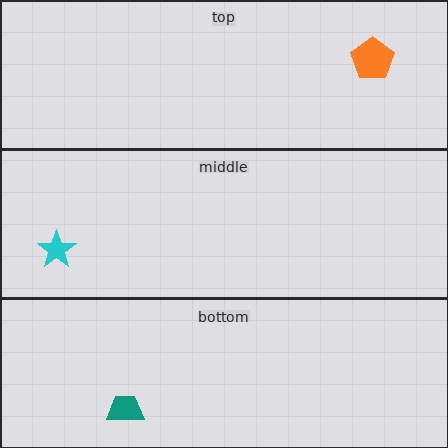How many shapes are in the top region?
1.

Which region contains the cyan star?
The middle region.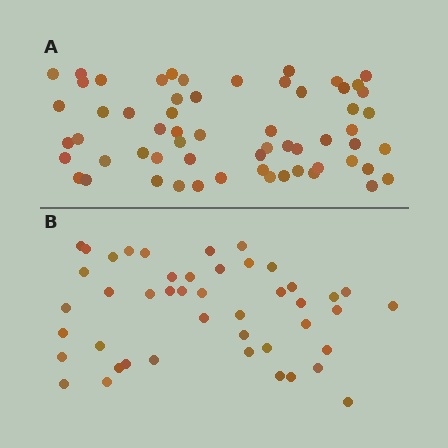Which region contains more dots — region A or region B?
Region A (the top region) has more dots.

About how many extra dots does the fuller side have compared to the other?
Region A has approximately 15 more dots than region B.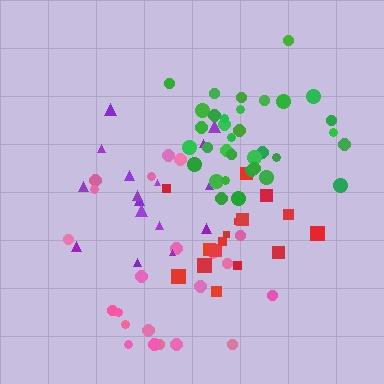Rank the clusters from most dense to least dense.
red, green, purple, pink.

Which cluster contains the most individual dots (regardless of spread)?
Green (34).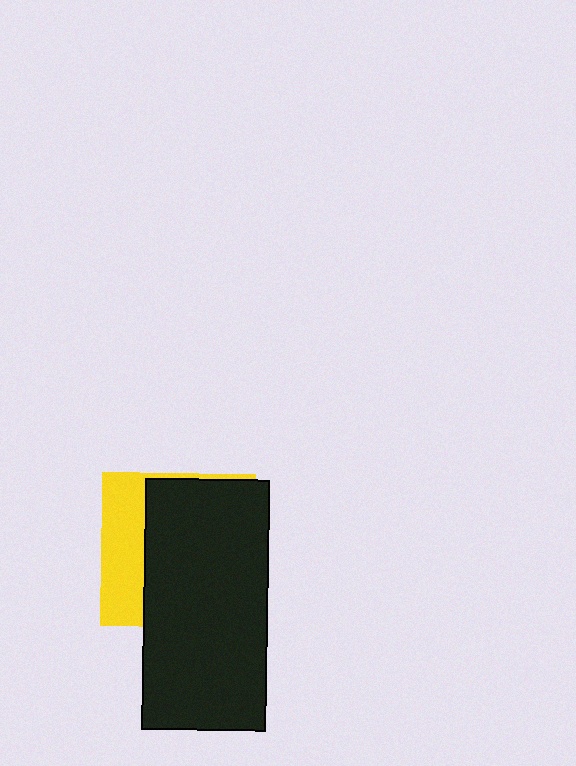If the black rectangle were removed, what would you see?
You would see the complete yellow square.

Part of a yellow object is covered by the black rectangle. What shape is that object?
It is a square.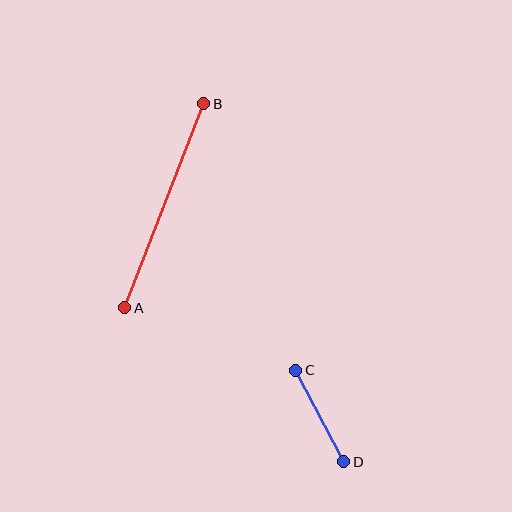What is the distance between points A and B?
The distance is approximately 219 pixels.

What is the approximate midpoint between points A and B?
The midpoint is at approximately (164, 206) pixels.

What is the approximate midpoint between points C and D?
The midpoint is at approximately (320, 416) pixels.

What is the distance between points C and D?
The distance is approximately 103 pixels.